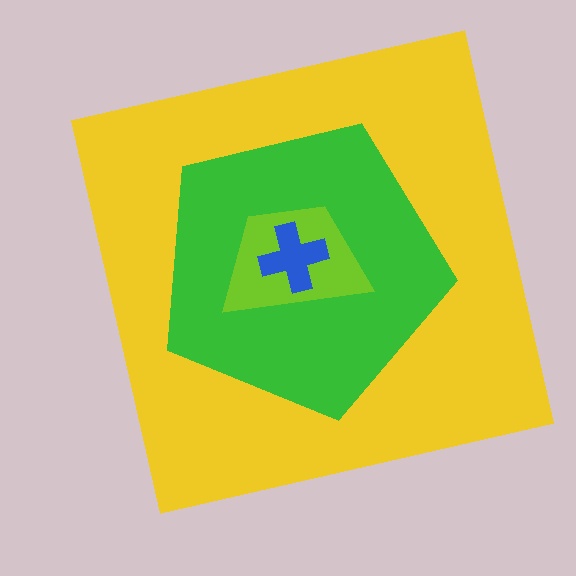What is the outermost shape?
The yellow square.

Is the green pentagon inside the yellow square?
Yes.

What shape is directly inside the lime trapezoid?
The blue cross.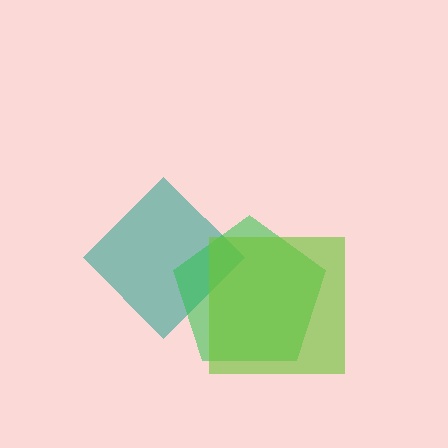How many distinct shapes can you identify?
There are 3 distinct shapes: a teal diamond, a green pentagon, a lime square.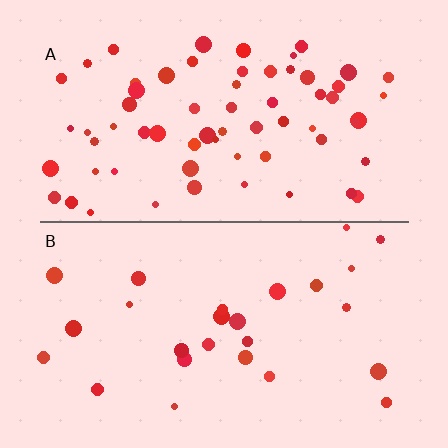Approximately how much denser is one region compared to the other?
Approximately 2.5× — region A over region B.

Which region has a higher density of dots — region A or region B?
A (the top).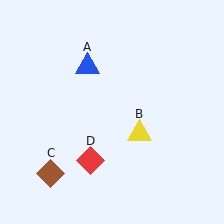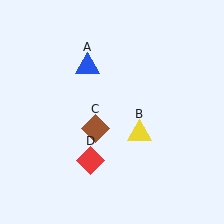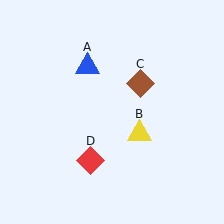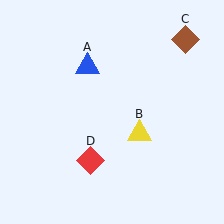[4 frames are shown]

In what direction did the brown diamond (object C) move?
The brown diamond (object C) moved up and to the right.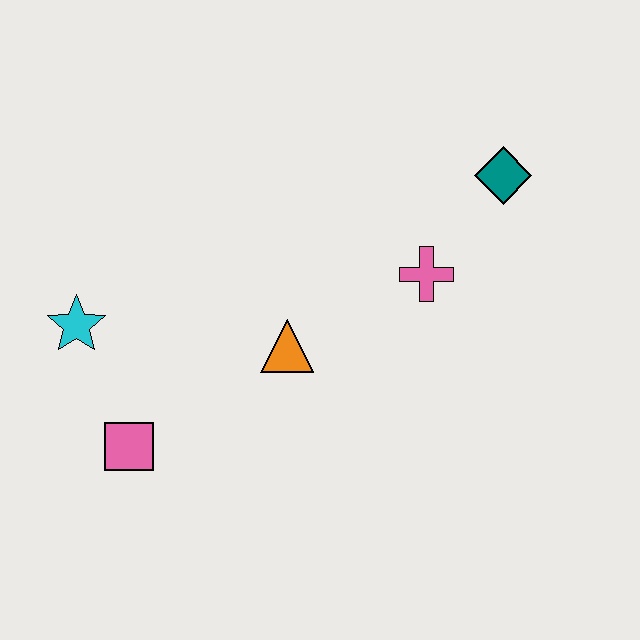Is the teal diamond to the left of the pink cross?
No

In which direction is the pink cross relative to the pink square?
The pink cross is to the right of the pink square.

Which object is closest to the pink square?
The cyan star is closest to the pink square.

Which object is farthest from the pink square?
The teal diamond is farthest from the pink square.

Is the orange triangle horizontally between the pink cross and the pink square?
Yes